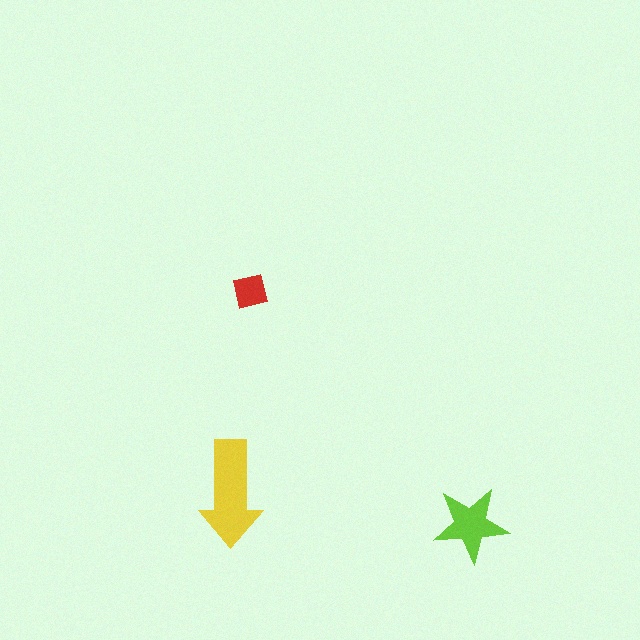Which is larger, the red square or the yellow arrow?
The yellow arrow.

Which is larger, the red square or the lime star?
The lime star.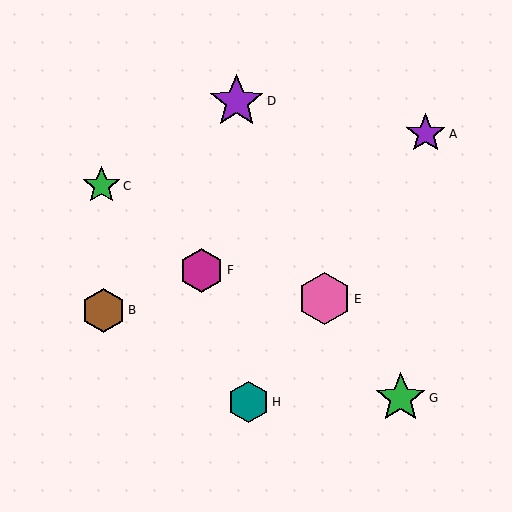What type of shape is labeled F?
Shape F is a magenta hexagon.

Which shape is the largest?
The purple star (labeled D) is the largest.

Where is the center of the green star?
The center of the green star is at (401, 398).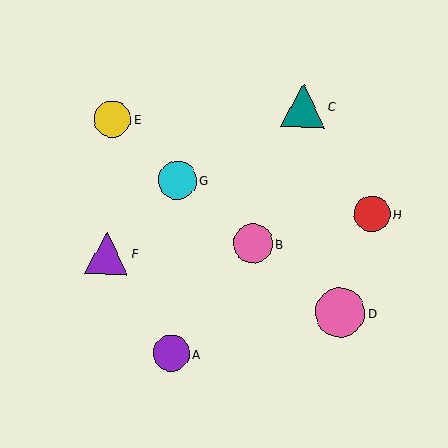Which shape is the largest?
The pink circle (labeled D) is the largest.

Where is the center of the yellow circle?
The center of the yellow circle is at (112, 119).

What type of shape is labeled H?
Shape H is a red circle.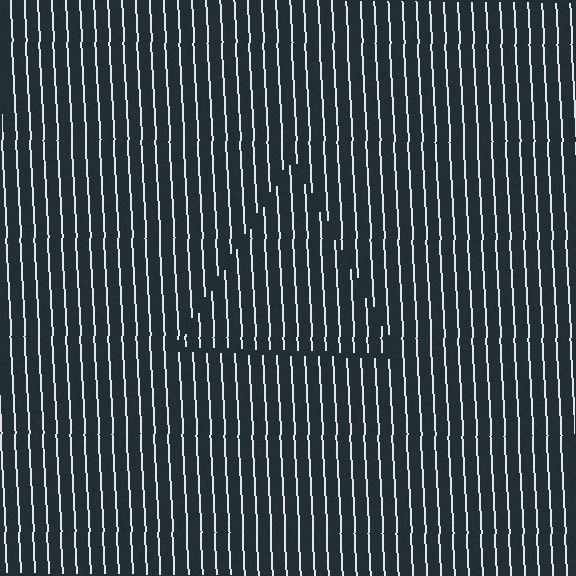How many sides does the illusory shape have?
3 sides — the line-ends trace a triangle.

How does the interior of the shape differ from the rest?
The interior of the shape contains the same grating, shifted by half a period — the contour is defined by the phase discontinuity where line-ends from the inner and outer gratings abut.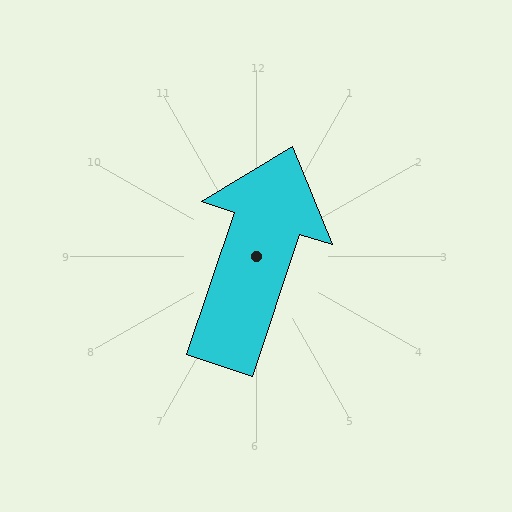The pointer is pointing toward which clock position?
Roughly 1 o'clock.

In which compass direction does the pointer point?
North.